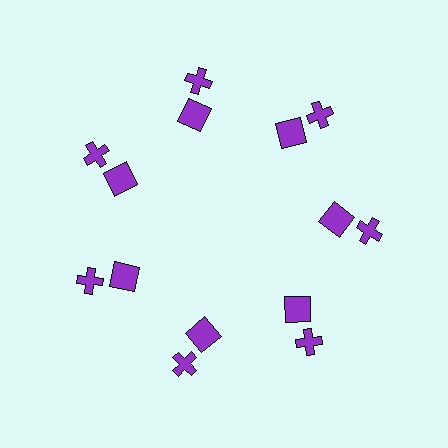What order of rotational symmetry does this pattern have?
This pattern has 7-fold rotational symmetry.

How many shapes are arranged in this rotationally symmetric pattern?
There are 14 shapes, arranged in 7 groups of 2.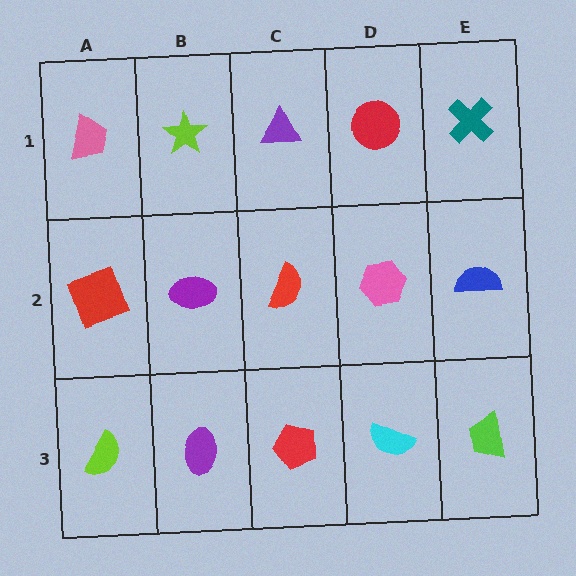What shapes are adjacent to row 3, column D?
A pink hexagon (row 2, column D), a red pentagon (row 3, column C), a lime trapezoid (row 3, column E).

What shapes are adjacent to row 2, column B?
A lime star (row 1, column B), a purple ellipse (row 3, column B), a red square (row 2, column A), a red semicircle (row 2, column C).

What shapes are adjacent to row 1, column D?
A pink hexagon (row 2, column D), a purple triangle (row 1, column C), a teal cross (row 1, column E).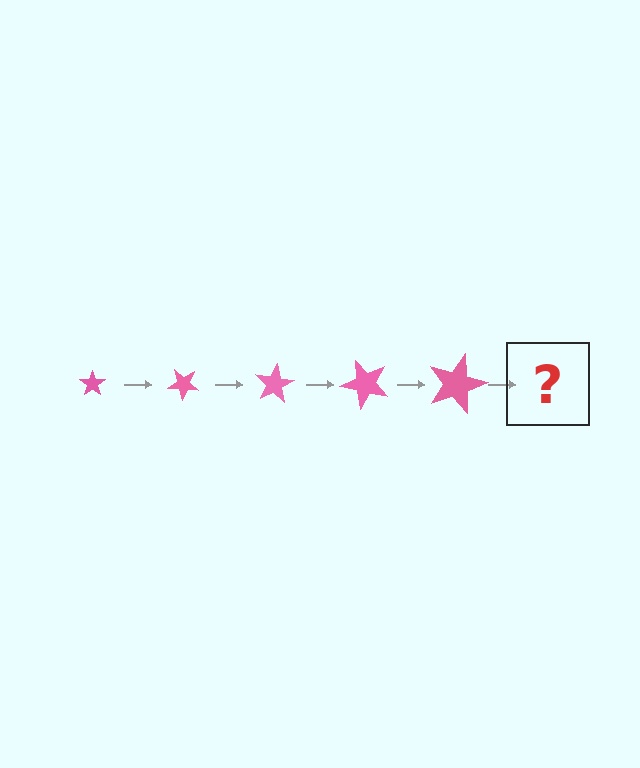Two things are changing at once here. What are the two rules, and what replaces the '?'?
The two rules are that the star grows larger each step and it rotates 40 degrees each step. The '?' should be a star, larger than the previous one and rotated 200 degrees from the start.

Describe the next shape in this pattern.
It should be a star, larger than the previous one and rotated 200 degrees from the start.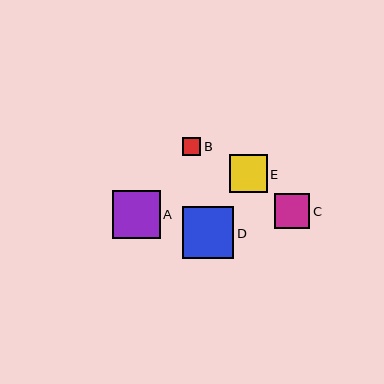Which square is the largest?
Square D is the largest with a size of approximately 52 pixels.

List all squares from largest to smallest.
From largest to smallest: D, A, E, C, B.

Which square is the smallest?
Square B is the smallest with a size of approximately 19 pixels.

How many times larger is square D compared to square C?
Square D is approximately 1.4 times the size of square C.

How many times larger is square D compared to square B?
Square D is approximately 2.8 times the size of square B.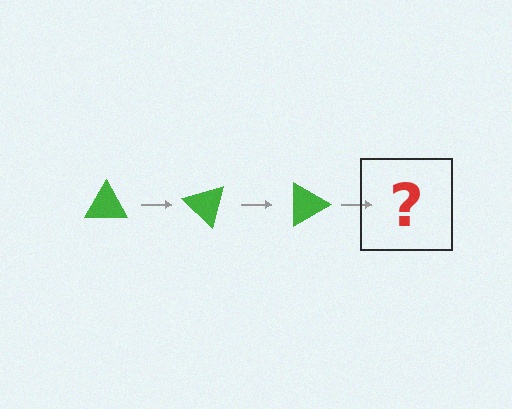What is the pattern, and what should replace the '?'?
The pattern is that the triangle rotates 45 degrees each step. The '?' should be a green triangle rotated 135 degrees.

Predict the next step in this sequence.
The next step is a green triangle rotated 135 degrees.